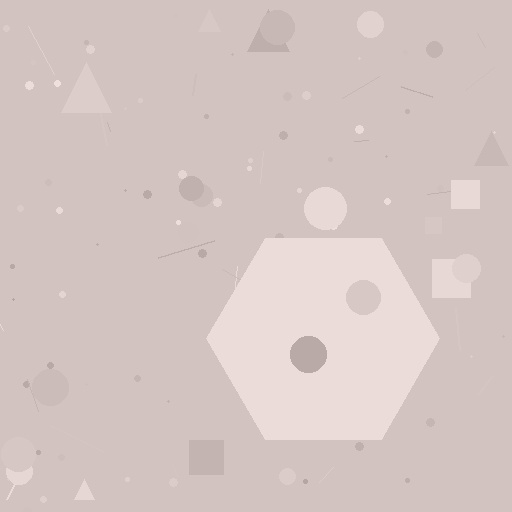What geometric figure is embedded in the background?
A hexagon is embedded in the background.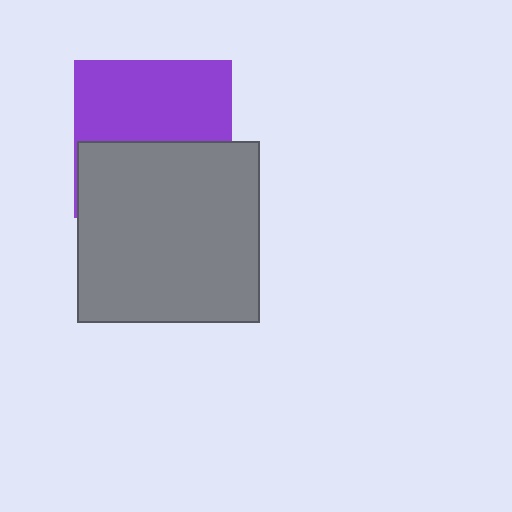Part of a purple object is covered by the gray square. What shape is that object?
It is a square.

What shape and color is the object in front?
The object in front is a gray square.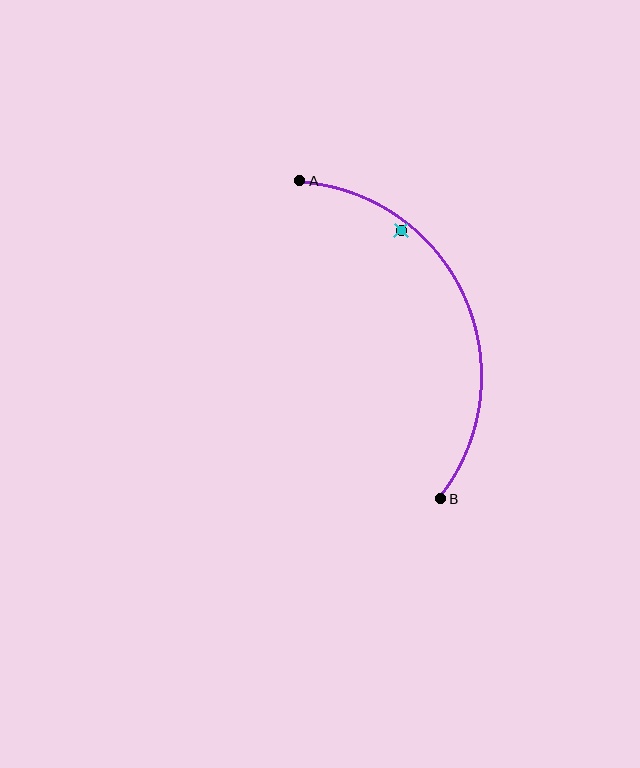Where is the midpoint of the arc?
The arc midpoint is the point on the curve farthest from the straight line joining A and B. It sits to the right of that line.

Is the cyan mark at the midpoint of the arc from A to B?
No — the cyan mark does not lie on the arc at all. It sits slightly inside the curve.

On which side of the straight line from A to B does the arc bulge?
The arc bulges to the right of the straight line connecting A and B.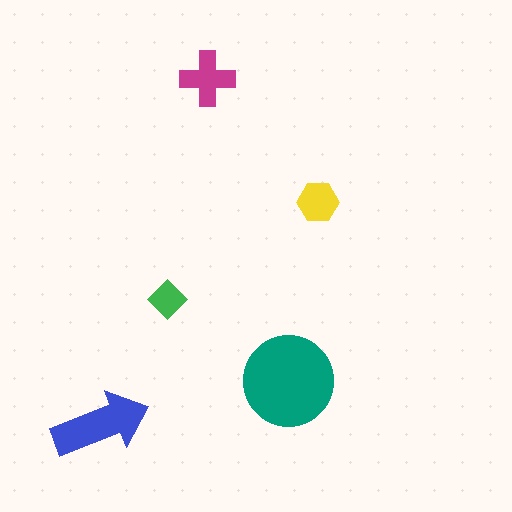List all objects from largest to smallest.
The teal circle, the blue arrow, the magenta cross, the yellow hexagon, the green diamond.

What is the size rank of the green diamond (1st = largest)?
5th.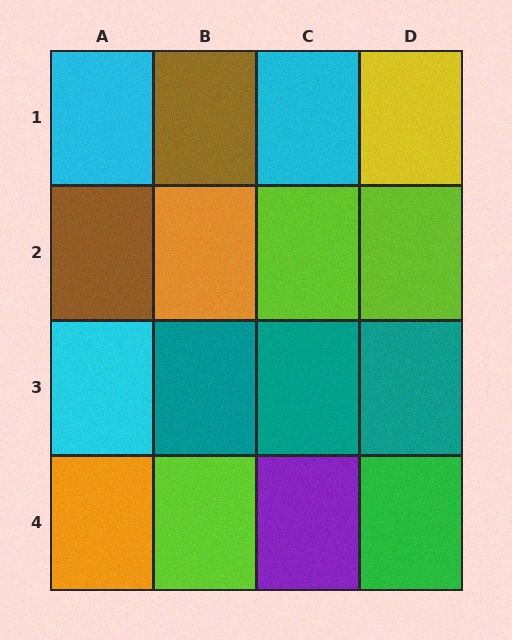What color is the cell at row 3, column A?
Cyan.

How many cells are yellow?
1 cell is yellow.